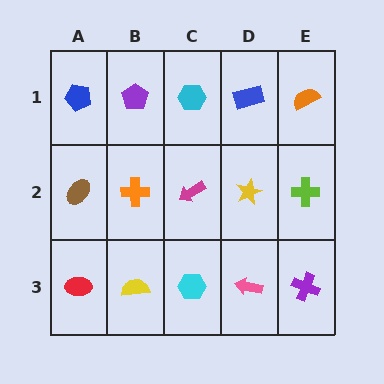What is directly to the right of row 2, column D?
A lime cross.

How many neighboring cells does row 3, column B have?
3.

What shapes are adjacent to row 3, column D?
A yellow star (row 2, column D), a cyan hexagon (row 3, column C), a purple cross (row 3, column E).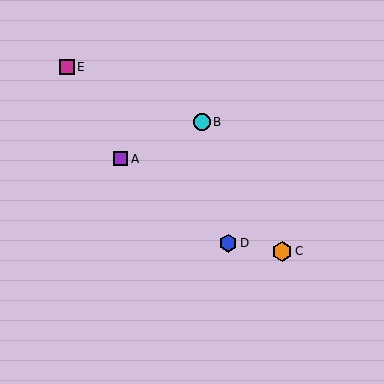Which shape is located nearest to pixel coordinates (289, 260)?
The orange hexagon (labeled C) at (282, 251) is nearest to that location.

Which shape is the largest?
The orange hexagon (labeled C) is the largest.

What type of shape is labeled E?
Shape E is a magenta square.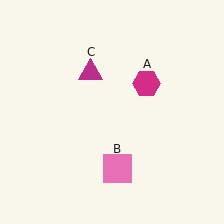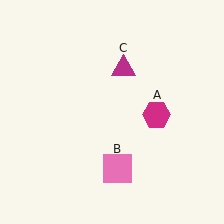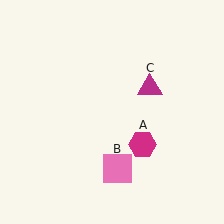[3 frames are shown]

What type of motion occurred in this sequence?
The magenta hexagon (object A), magenta triangle (object C) rotated clockwise around the center of the scene.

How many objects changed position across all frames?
2 objects changed position: magenta hexagon (object A), magenta triangle (object C).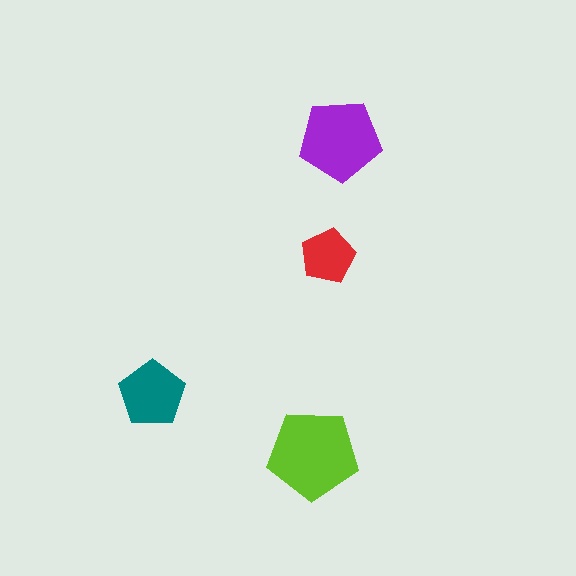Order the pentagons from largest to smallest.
the lime one, the purple one, the teal one, the red one.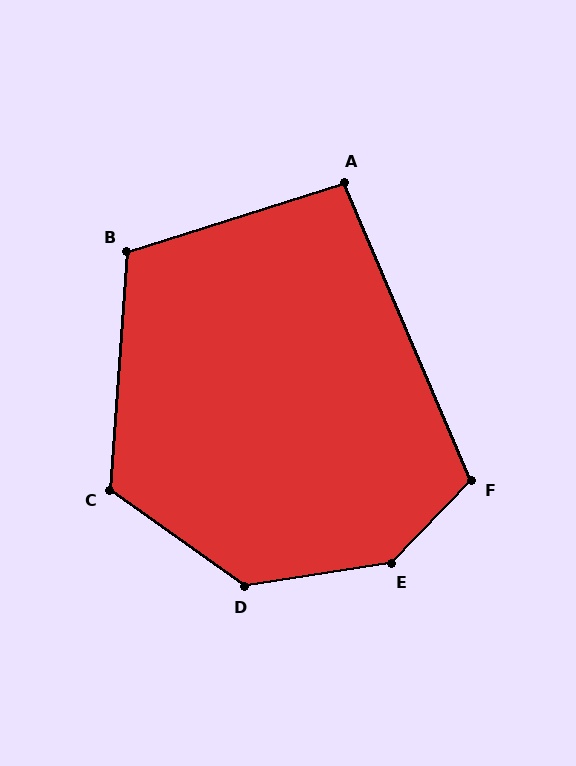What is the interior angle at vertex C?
Approximately 121 degrees (obtuse).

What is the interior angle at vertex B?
Approximately 112 degrees (obtuse).